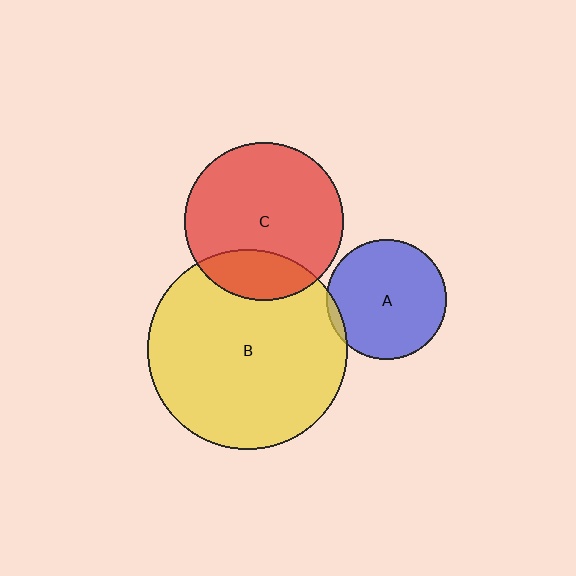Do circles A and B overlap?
Yes.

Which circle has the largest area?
Circle B (yellow).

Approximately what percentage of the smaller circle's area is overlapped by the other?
Approximately 5%.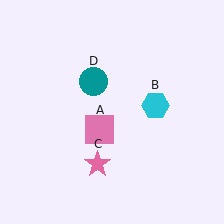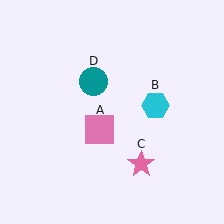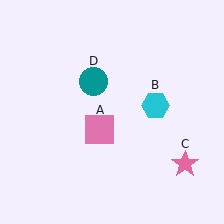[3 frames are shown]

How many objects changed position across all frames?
1 object changed position: pink star (object C).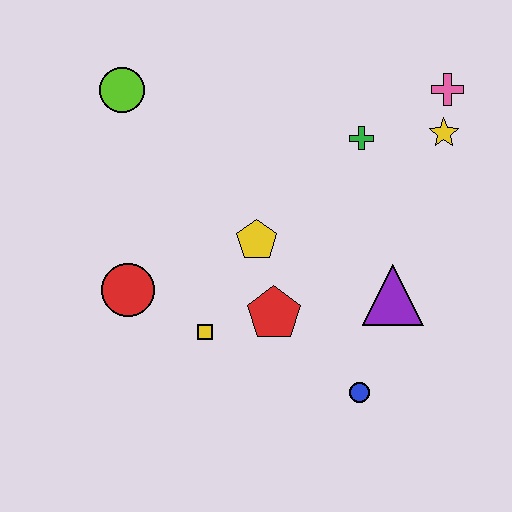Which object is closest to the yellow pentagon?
The red pentagon is closest to the yellow pentagon.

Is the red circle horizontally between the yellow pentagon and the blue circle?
No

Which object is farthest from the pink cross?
The red circle is farthest from the pink cross.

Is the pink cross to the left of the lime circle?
No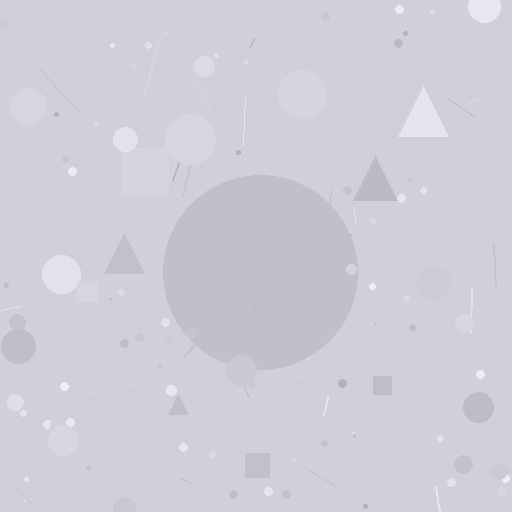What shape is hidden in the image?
A circle is hidden in the image.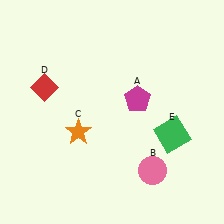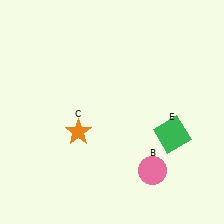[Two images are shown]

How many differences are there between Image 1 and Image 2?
There are 2 differences between the two images.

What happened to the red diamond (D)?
The red diamond (D) was removed in Image 2. It was in the top-left area of Image 1.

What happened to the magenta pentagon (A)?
The magenta pentagon (A) was removed in Image 2. It was in the top-right area of Image 1.